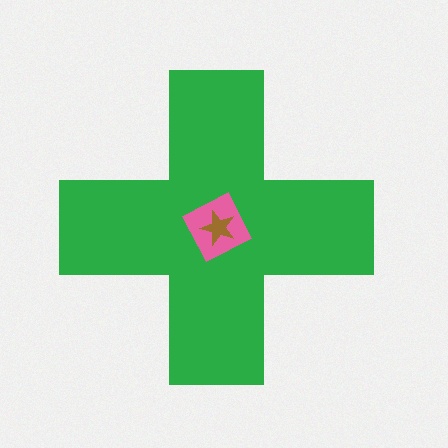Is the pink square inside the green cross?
Yes.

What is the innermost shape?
The brown star.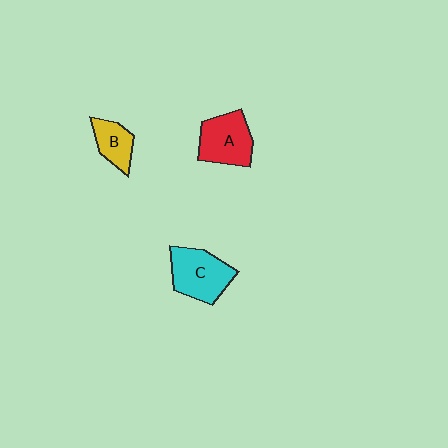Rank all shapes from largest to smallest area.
From largest to smallest: C (cyan), A (red), B (yellow).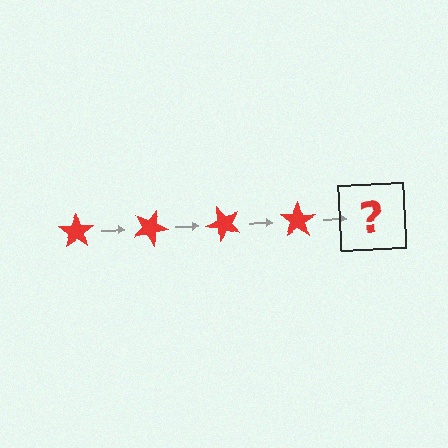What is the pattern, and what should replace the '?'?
The pattern is that the star rotates 25 degrees each step. The '?' should be a red star rotated 100 degrees.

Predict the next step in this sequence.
The next step is a red star rotated 100 degrees.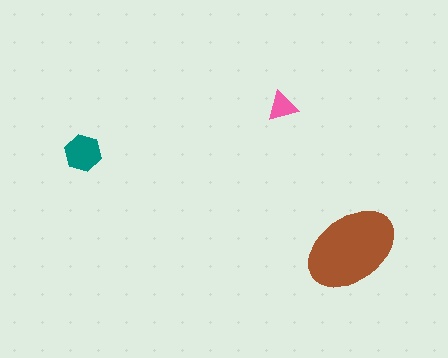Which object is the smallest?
The pink triangle.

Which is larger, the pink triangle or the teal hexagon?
The teal hexagon.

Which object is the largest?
The brown ellipse.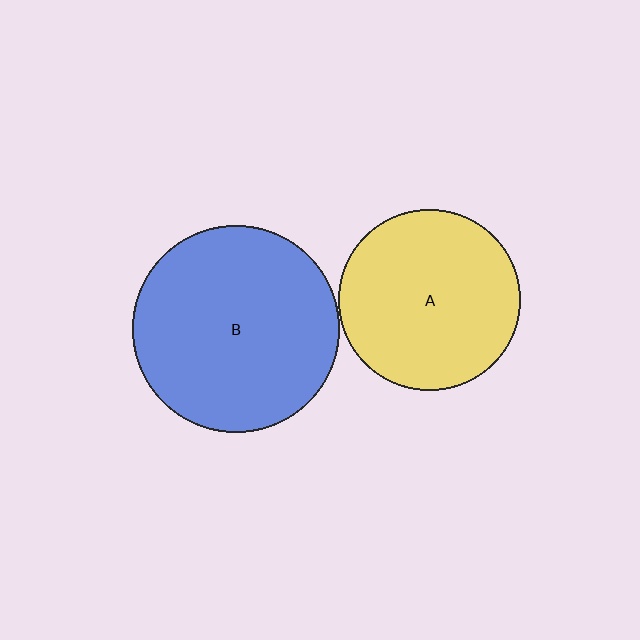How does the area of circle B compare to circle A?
Approximately 1.3 times.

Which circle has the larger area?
Circle B (blue).